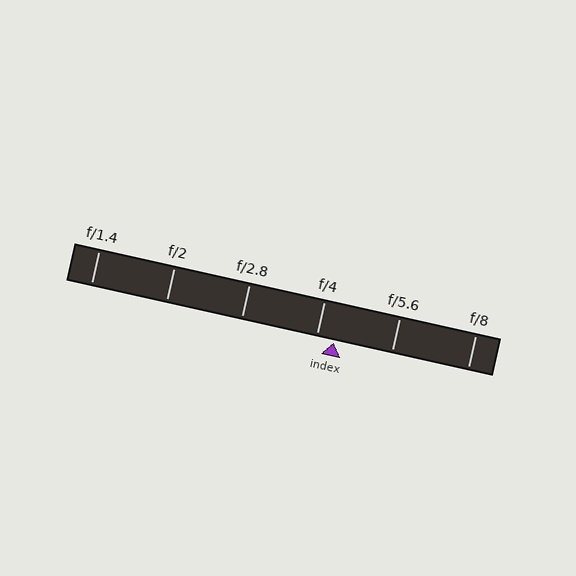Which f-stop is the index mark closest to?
The index mark is closest to f/4.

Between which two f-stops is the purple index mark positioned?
The index mark is between f/4 and f/5.6.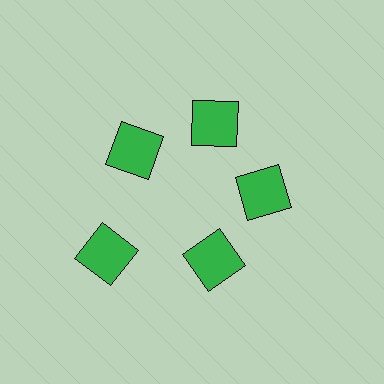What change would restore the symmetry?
The symmetry would be restored by moving it inward, back onto the ring so that all 5 squares sit at equal angles and equal distance from the center.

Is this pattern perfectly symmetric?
No. The 5 green squares are arranged in a ring, but one element near the 8 o'clock position is pushed outward from the center, breaking the 5-fold rotational symmetry.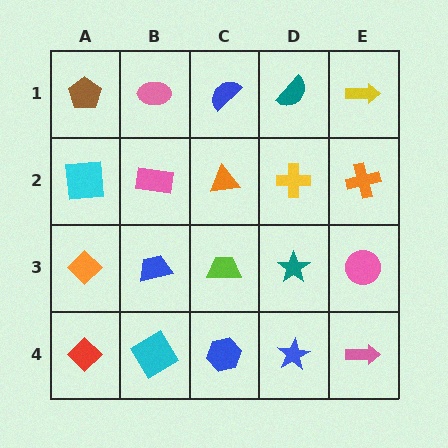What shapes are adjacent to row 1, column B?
A pink rectangle (row 2, column B), a brown pentagon (row 1, column A), a blue semicircle (row 1, column C).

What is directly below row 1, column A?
A cyan square.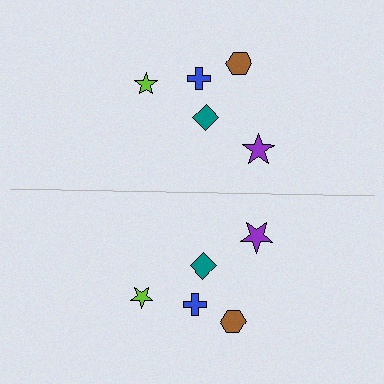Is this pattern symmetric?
Yes, this pattern has bilateral (reflection) symmetry.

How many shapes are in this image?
There are 10 shapes in this image.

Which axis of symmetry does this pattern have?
The pattern has a horizontal axis of symmetry running through the center of the image.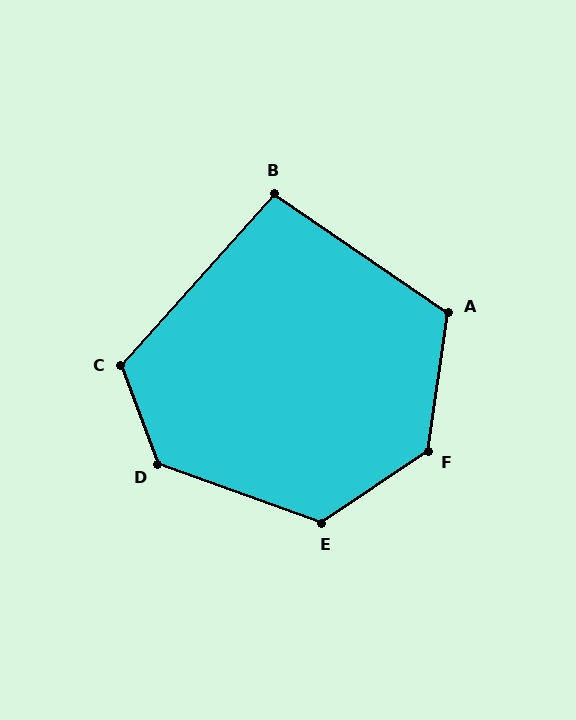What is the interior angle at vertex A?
Approximately 116 degrees (obtuse).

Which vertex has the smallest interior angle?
B, at approximately 97 degrees.